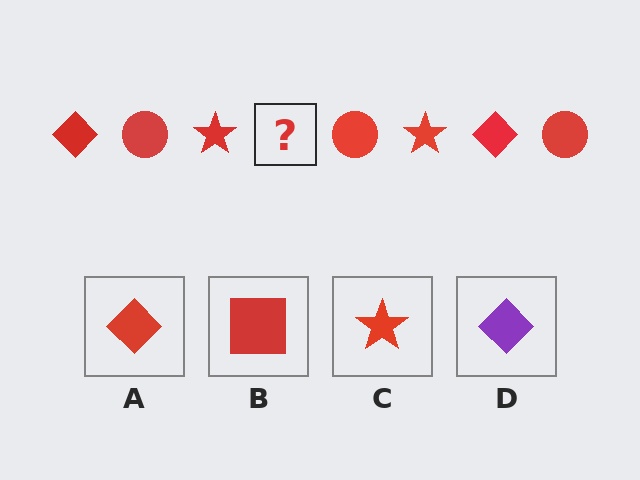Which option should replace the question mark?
Option A.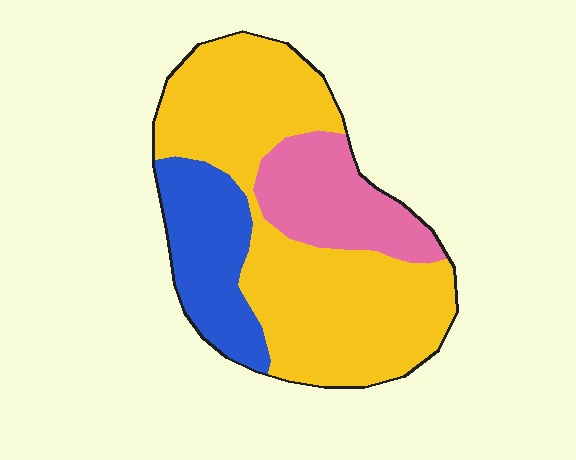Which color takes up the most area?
Yellow, at roughly 60%.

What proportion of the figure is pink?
Pink takes up about one fifth (1/5) of the figure.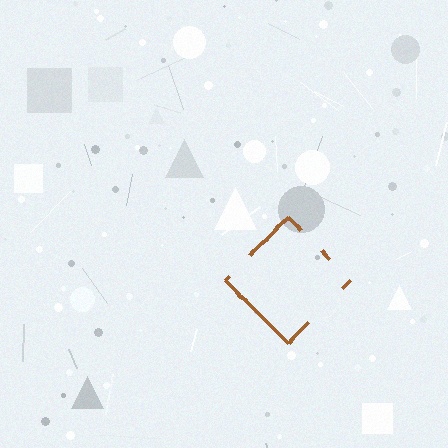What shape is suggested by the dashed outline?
The dashed outline suggests a diamond.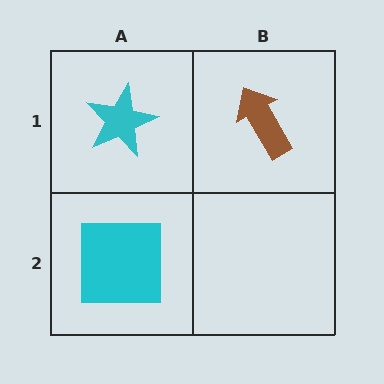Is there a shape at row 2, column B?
No, that cell is empty.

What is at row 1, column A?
A cyan star.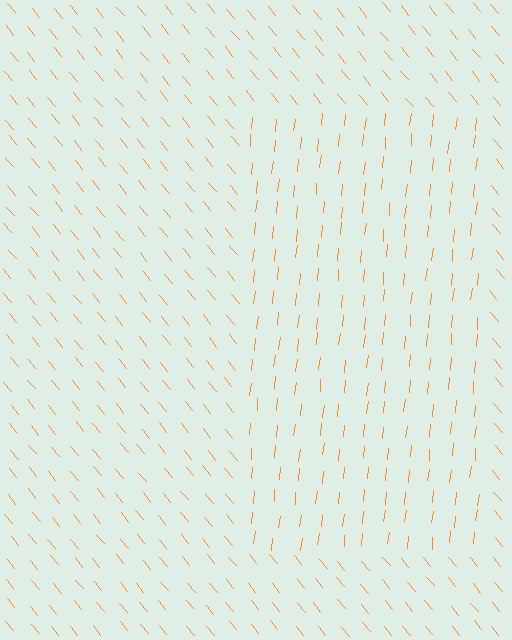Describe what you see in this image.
The image is filled with small orange line segments. A rectangle region in the image has lines oriented differently from the surrounding lines, creating a visible texture boundary.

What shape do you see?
I see a rectangle.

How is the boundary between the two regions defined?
The boundary is defined purely by a change in line orientation (approximately 45 degrees difference). All lines are the same color and thickness.